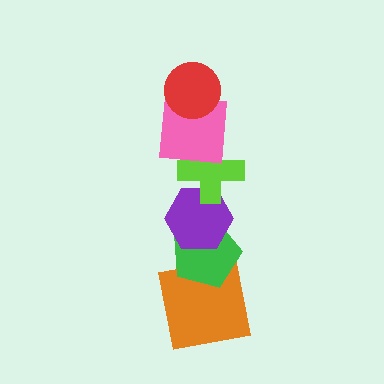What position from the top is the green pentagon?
The green pentagon is 5th from the top.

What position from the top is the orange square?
The orange square is 6th from the top.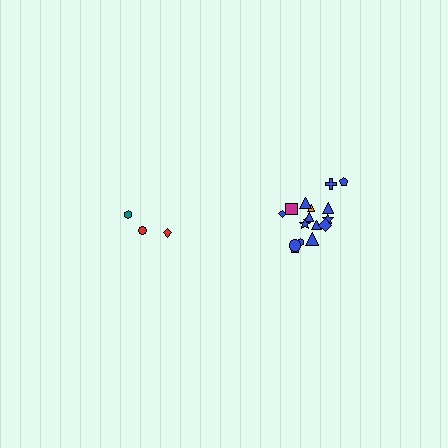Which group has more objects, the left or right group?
The right group.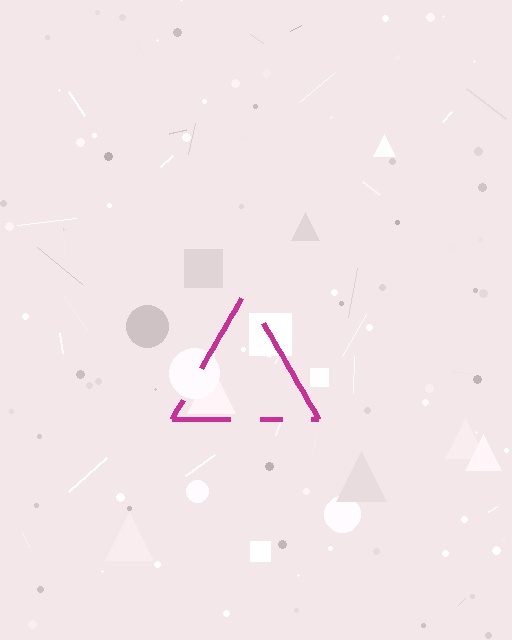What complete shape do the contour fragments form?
The contour fragments form a triangle.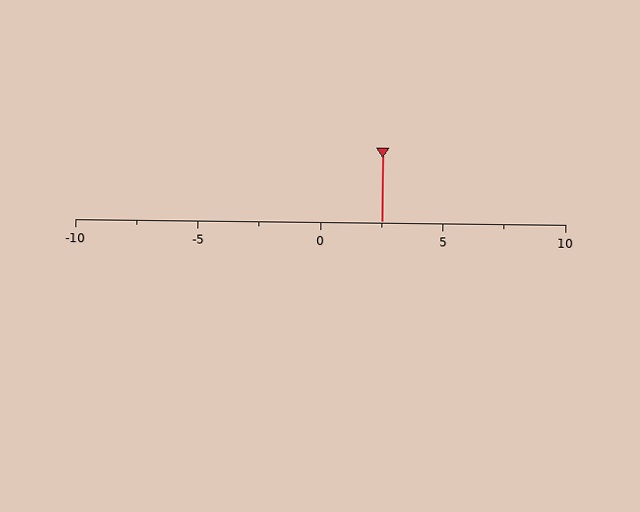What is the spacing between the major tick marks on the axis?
The major ticks are spaced 5 apart.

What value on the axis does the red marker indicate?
The marker indicates approximately 2.5.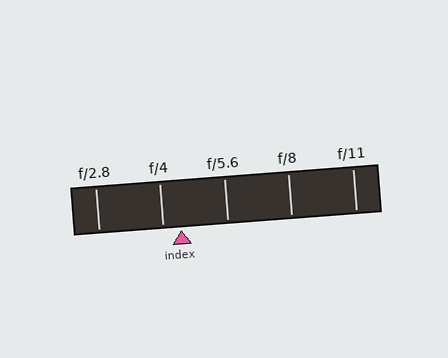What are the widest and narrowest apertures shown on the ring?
The widest aperture shown is f/2.8 and the narrowest is f/11.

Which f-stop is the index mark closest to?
The index mark is closest to f/4.